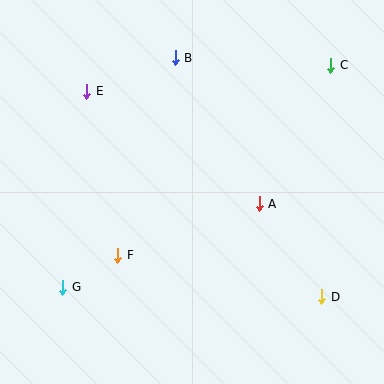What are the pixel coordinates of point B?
Point B is at (175, 58).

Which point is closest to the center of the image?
Point A at (259, 204) is closest to the center.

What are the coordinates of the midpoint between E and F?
The midpoint between E and F is at (102, 173).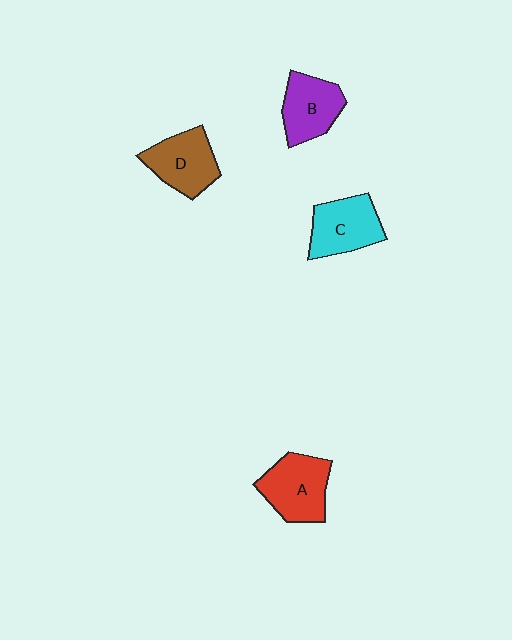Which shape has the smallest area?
Shape B (purple).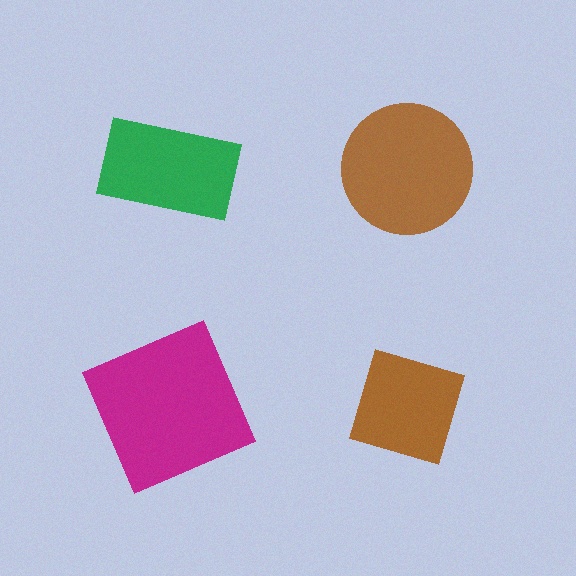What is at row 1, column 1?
A green rectangle.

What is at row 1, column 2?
A brown circle.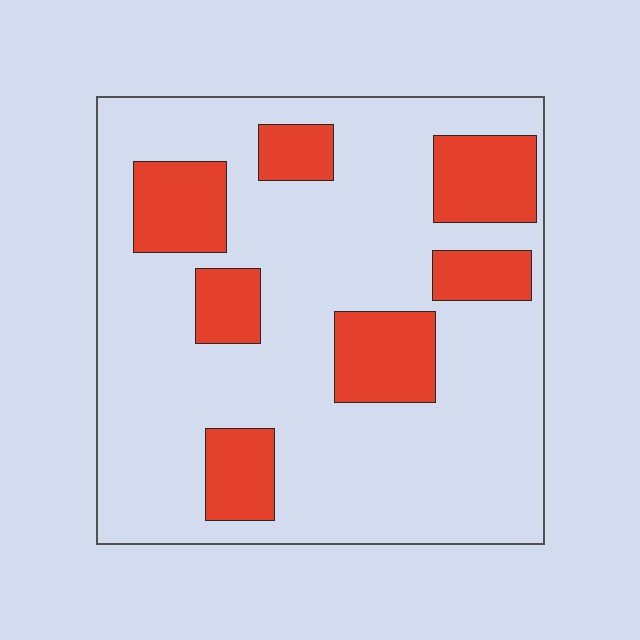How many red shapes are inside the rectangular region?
7.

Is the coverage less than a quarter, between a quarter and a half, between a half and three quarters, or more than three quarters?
Less than a quarter.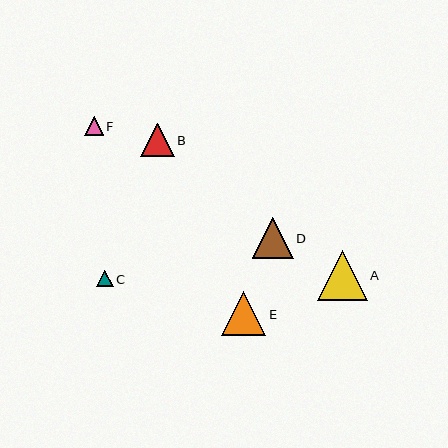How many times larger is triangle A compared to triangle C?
Triangle A is approximately 3.0 times the size of triangle C.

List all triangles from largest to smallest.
From largest to smallest: A, E, D, B, F, C.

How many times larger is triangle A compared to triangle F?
Triangle A is approximately 2.7 times the size of triangle F.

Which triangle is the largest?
Triangle A is the largest with a size of approximately 50 pixels.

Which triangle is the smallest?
Triangle C is the smallest with a size of approximately 17 pixels.